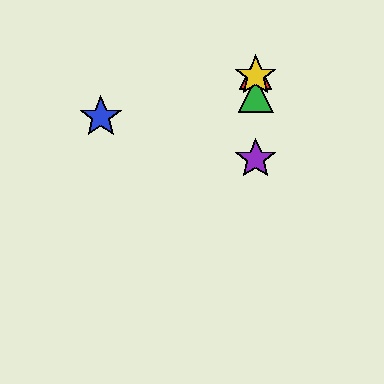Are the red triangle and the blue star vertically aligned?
No, the red triangle is at x≈256 and the blue star is at x≈101.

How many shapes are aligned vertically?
4 shapes (the red triangle, the green triangle, the yellow star, the purple star) are aligned vertically.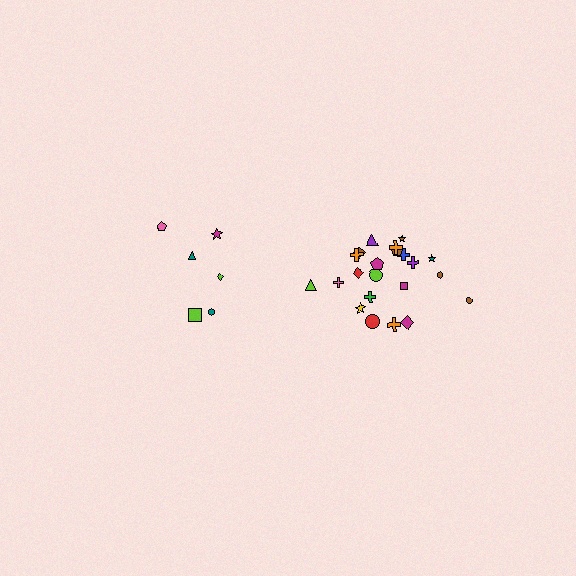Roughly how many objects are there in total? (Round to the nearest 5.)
Roughly 30 objects in total.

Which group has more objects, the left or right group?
The right group.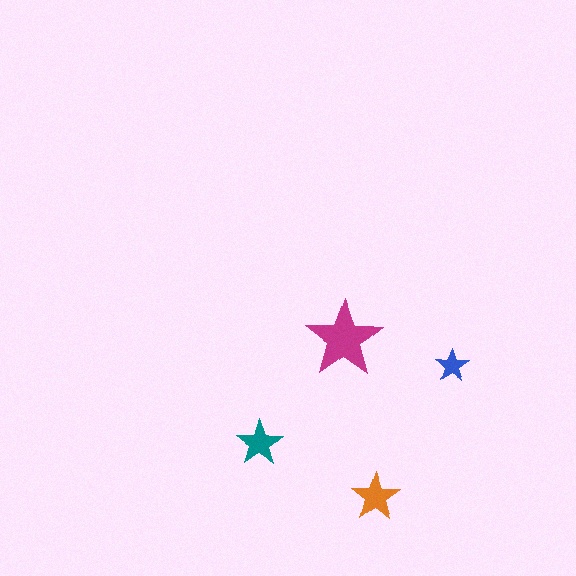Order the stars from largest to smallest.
the magenta one, the orange one, the teal one, the blue one.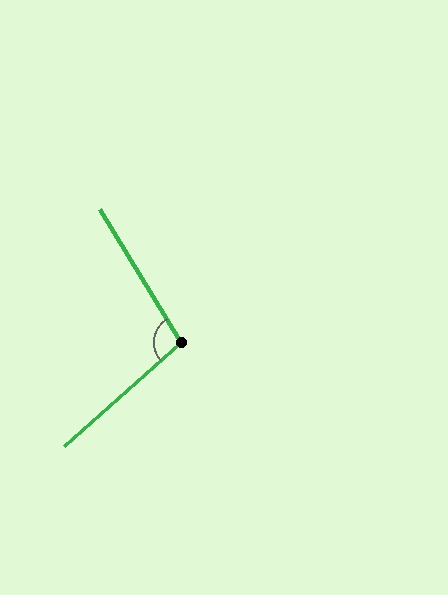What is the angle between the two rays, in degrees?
Approximately 100 degrees.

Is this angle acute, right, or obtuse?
It is obtuse.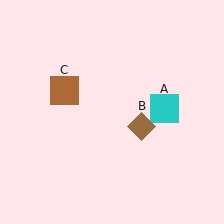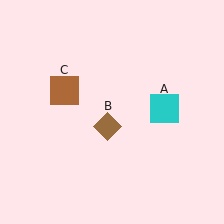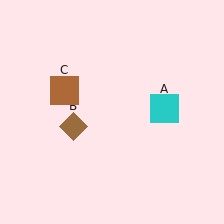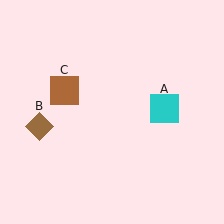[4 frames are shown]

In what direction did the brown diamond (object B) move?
The brown diamond (object B) moved left.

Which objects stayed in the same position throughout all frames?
Cyan square (object A) and brown square (object C) remained stationary.